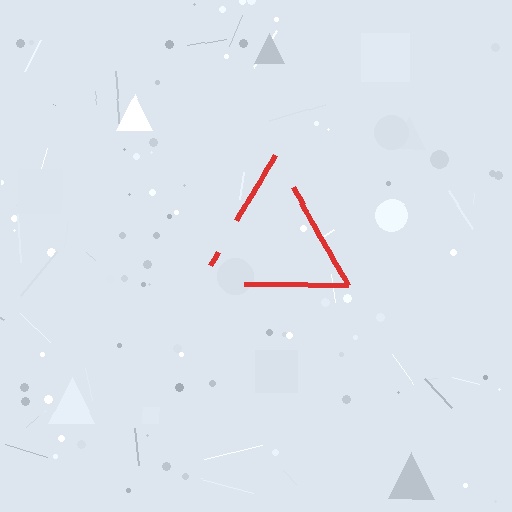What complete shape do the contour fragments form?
The contour fragments form a triangle.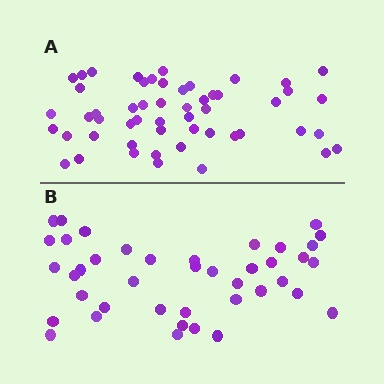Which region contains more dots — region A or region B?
Region A (the top region) has more dots.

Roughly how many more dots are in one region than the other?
Region A has roughly 12 or so more dots than region B.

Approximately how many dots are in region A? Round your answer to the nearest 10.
About 50 dots. (The exact count is 53, which rounds to 50.)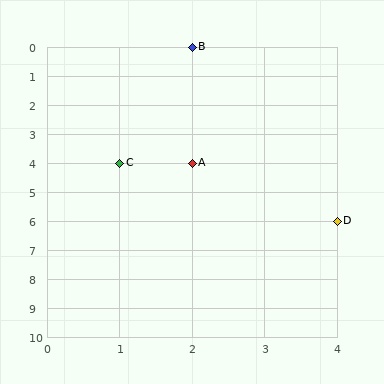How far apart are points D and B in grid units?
Points D and B are 2 columns and 6 rows apart (about 6.3 grid units diagonally).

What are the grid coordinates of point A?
Point A is at grid coordinates (2, 4).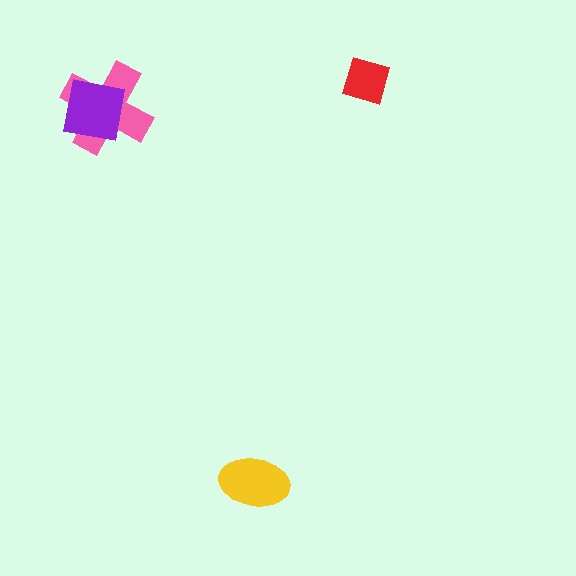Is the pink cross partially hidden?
Yes, it is partially covered by another shape.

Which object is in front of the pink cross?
The purple square is in front of the pink cross.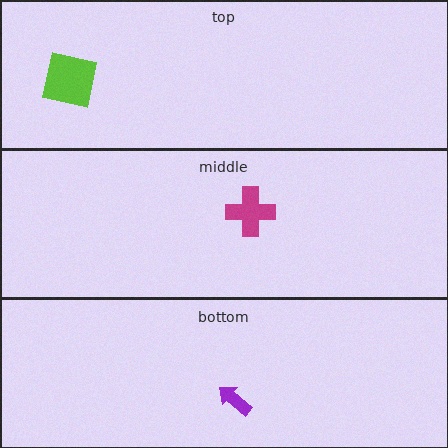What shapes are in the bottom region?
The purple arrow.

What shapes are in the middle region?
The magenta cross.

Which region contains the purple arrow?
The bottom region.